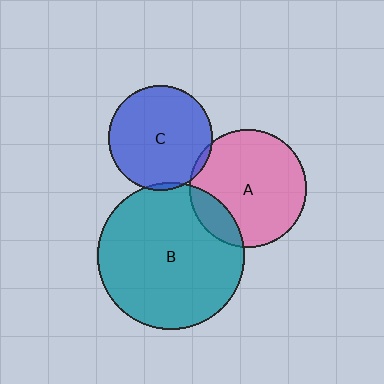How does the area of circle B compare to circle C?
Approximately 2.0 times.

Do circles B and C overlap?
Yes.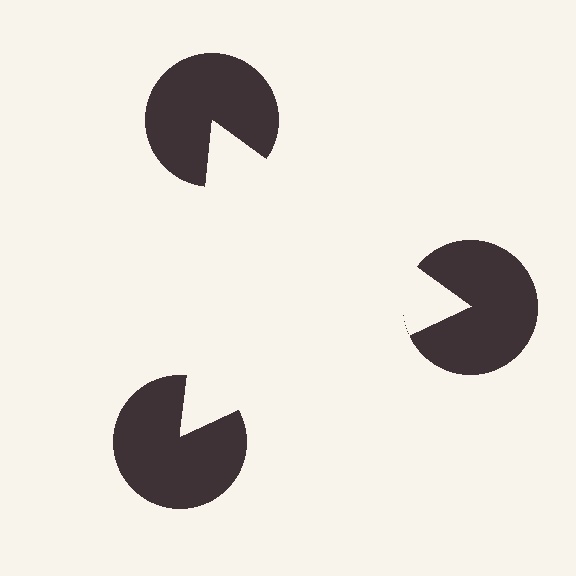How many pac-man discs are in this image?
There are 3 — one at each vertex of the illusory triangle.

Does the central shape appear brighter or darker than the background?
It typically appears slightly brighter than the background, even though no actual brightness change is drawn.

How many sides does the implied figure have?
3 sides.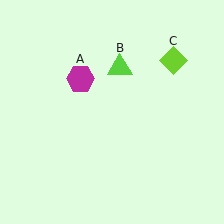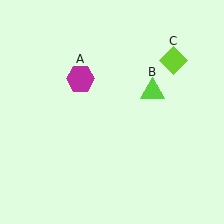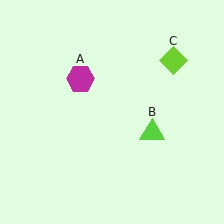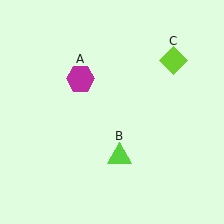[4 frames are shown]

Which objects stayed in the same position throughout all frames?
Magenta hexagon (object A) and lime diamond (object C) remained stationary.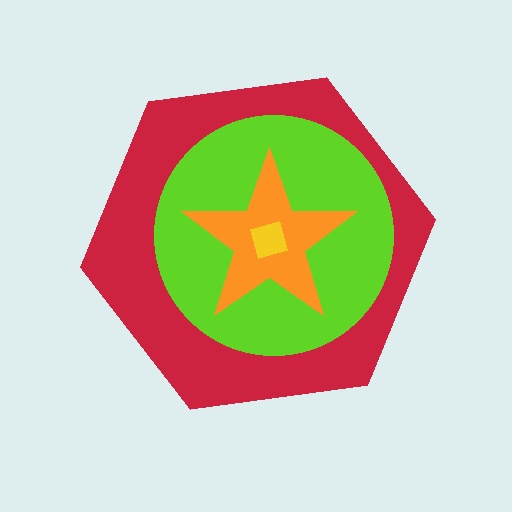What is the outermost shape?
The red hexagon.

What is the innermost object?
The yellow diamond.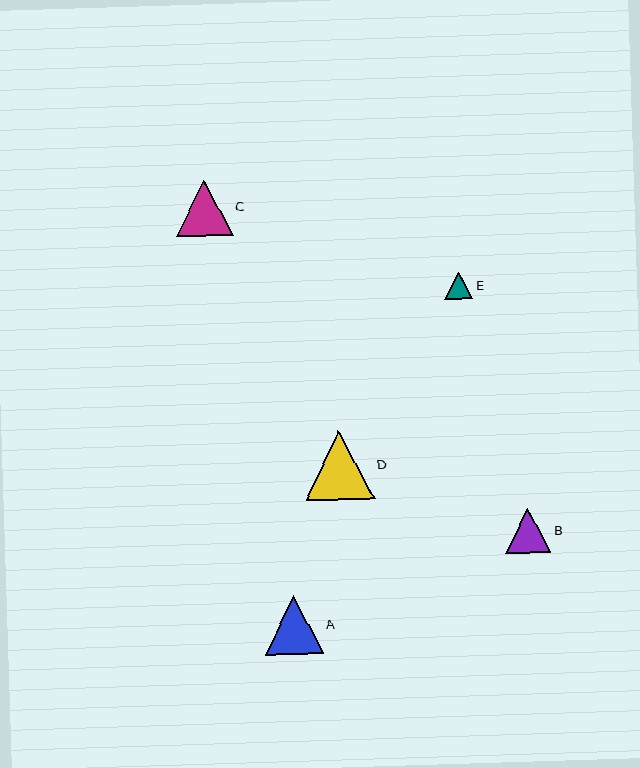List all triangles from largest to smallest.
From largest to smallest: D, A, C, B, E.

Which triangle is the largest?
Triangle D is the largest with a size of approximately 69 pixels.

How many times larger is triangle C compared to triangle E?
Triangle C is approximately 2.0 times the size of triangle E.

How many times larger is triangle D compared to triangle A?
Triangle D is approximately 1.2 times the size of triangle A.